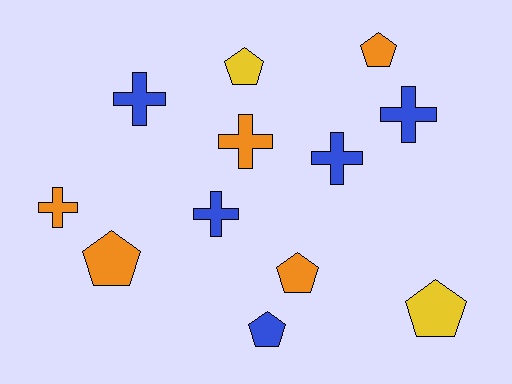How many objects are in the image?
There are 12 objects.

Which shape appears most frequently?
Cross, with 6 objects.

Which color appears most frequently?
Blue, with 5 objects.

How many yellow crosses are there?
There are no yellow crosses.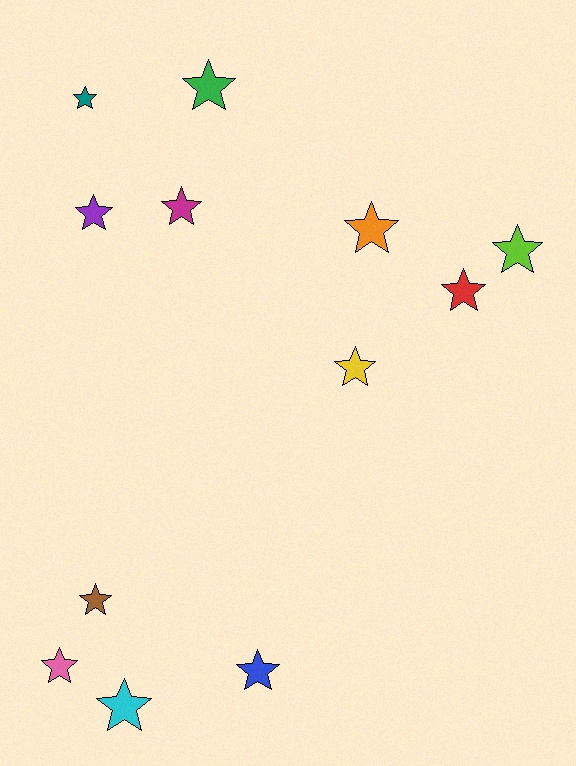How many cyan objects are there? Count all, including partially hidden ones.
There is 1 cyan object.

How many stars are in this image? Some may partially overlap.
There are 12 stars.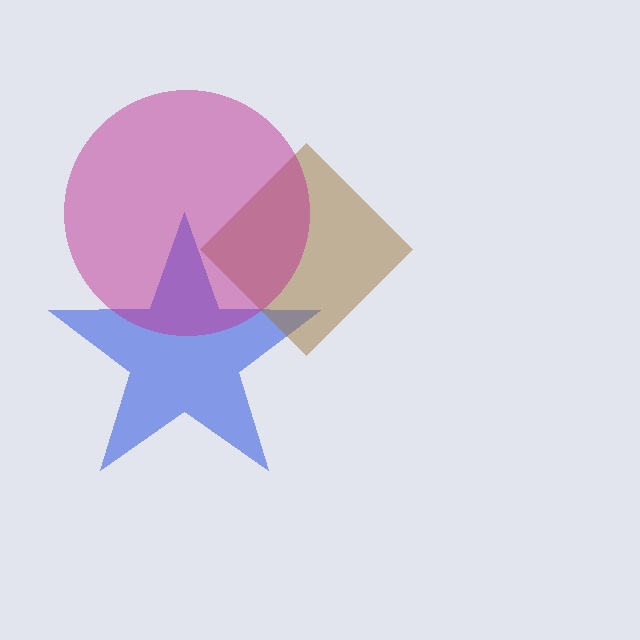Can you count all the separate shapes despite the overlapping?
Yes, there are 3 separate shapes.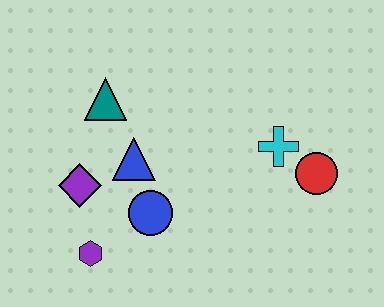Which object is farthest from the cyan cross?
The purple hexagon is farthest from the cyan cross.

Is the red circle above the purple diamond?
Yes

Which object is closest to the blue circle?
The blue triangle is closest to the blue circle.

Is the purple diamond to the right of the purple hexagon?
No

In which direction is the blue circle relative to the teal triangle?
The blue circle is below the teal triangle.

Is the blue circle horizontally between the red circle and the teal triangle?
Yes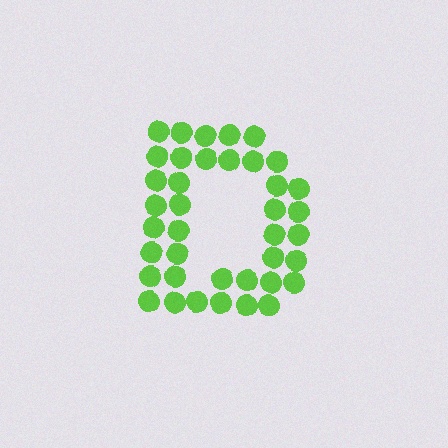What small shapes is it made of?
It is made of small circles.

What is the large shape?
The large shape is the letter D.